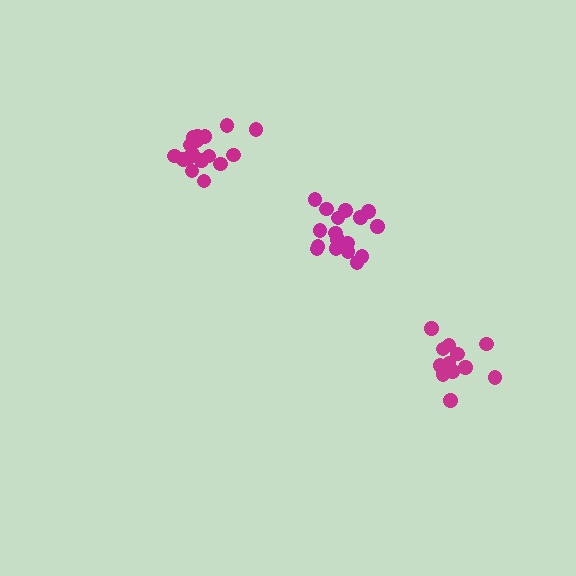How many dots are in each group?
Group 1: 17 dots, Group 2: 13 dots, Group 3: 17 dots (47 total).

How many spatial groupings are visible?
There are 3 spatial groupings.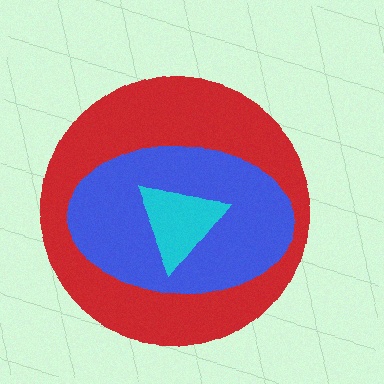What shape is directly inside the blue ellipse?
The cyan triangle.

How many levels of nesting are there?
3.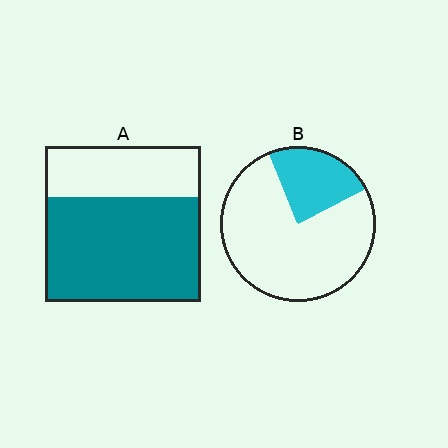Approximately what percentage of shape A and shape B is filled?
A is approximately 65% and B is approximately 25%.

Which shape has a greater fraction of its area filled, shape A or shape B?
Shape A.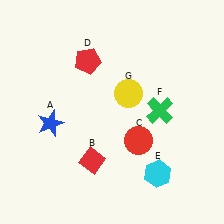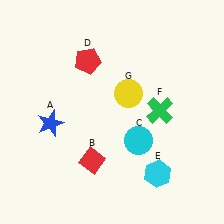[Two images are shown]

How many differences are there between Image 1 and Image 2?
There is 1 difference between the two images.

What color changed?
The circle (C) changed from red in Image 1 to cyan in Image 2.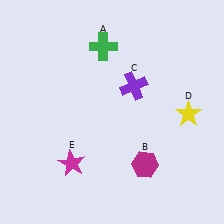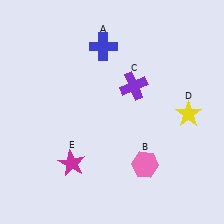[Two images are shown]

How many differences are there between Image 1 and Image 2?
There are 2 differences between the two images.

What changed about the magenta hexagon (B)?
In Image 1, B is magenta. In Image 2, it changed to pink.